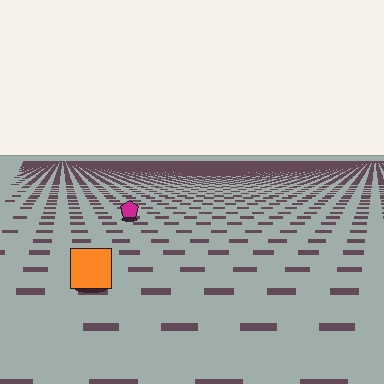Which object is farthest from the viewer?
The magenta pentagon is farthest from the viewer. It appears smaller and the ground texture around it is denser.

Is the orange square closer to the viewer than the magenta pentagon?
Yes. The orange square is closer — you can tell from the texture gradient: the ground texture is coarser near it.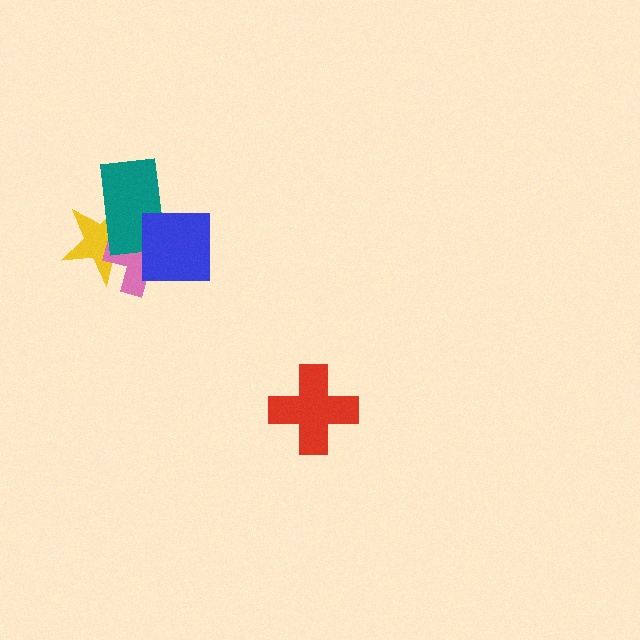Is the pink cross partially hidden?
Yes, it is partially covered by another shape.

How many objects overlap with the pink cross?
3 objects overlap with the pink cross.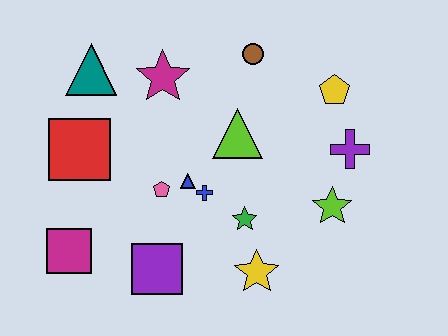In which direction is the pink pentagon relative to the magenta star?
The pink pentagon is below the magenta star.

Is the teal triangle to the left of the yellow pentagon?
Yes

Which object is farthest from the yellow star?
The teal triangle is farthest from the yellow star.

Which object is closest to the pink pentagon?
The blue triangle is closest to the pink pentagon.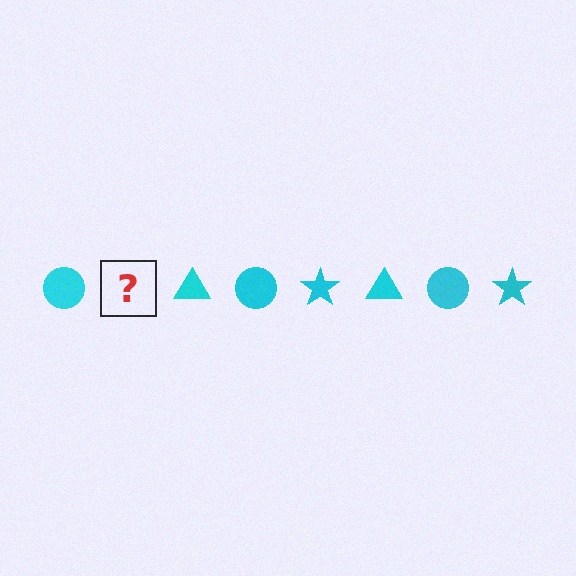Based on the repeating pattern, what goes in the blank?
The blank should be a cyan star.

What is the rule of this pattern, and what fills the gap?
The rule is that the pattern cycles through circle, star, triangle shapes in cyan. The gap should be filled with a cyan star.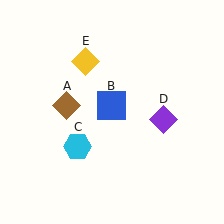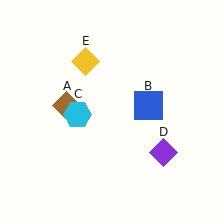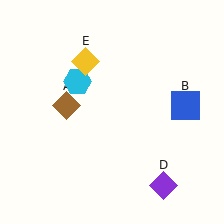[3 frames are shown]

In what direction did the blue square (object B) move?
The blue square (object B) moved right.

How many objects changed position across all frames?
3 objects changed position: blue square (object B), cyan hexagon (object C), purple diamond (object D).